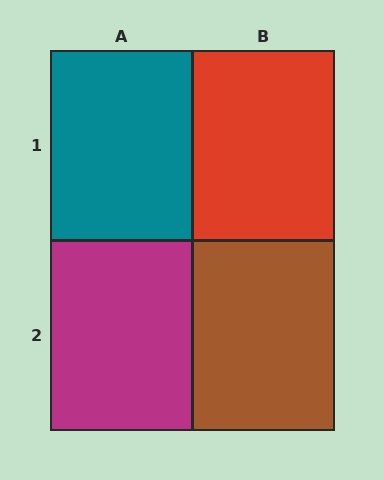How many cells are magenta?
1 cell is magenta.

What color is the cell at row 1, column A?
Teal.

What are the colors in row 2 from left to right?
Magenta, brown.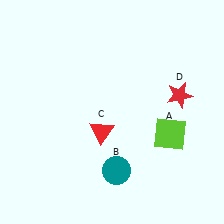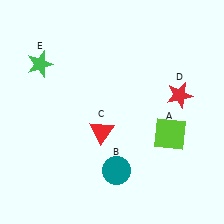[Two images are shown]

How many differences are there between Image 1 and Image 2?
There is 1 difference between the two images.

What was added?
A green star (E) was added in Image 2.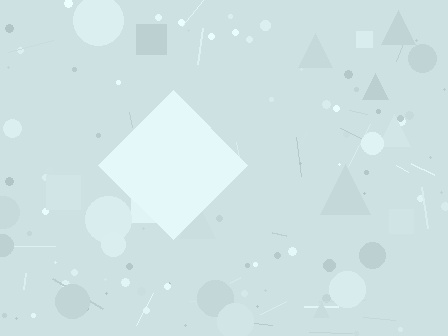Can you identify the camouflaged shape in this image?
The camouflaged shape is a diamond.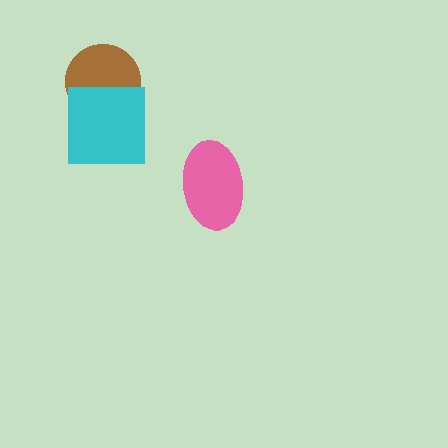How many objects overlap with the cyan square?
1 object overlaps with the cyan square.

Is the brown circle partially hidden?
Yes, it is partially covered by another shape.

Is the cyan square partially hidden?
No, no other shape covers it.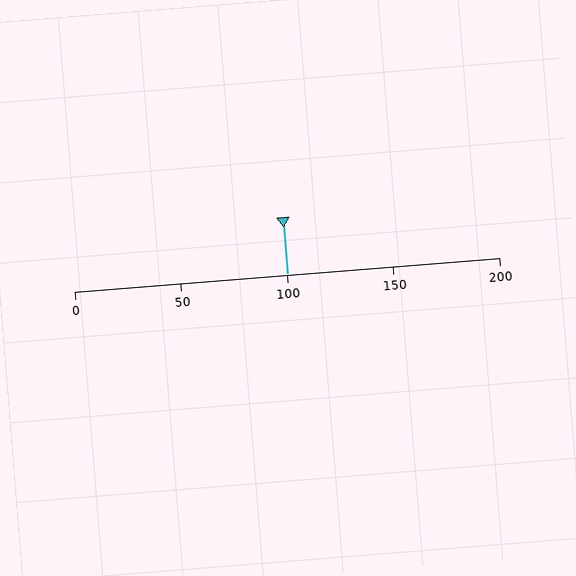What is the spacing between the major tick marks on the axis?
The major ticks are spaced 50 apart.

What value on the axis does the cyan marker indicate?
The marker indicates approximately 100.